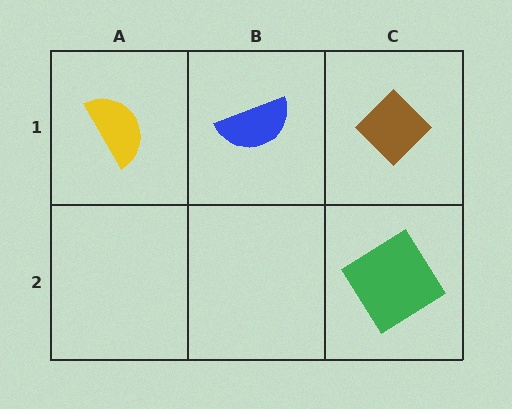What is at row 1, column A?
A yellow semicircle.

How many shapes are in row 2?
1 shape.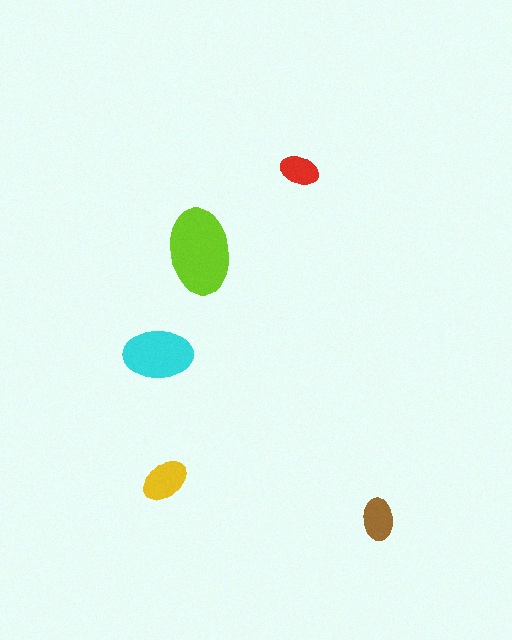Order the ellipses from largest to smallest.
the lime one, the cyan one, the yellow one, the brown one, the red one.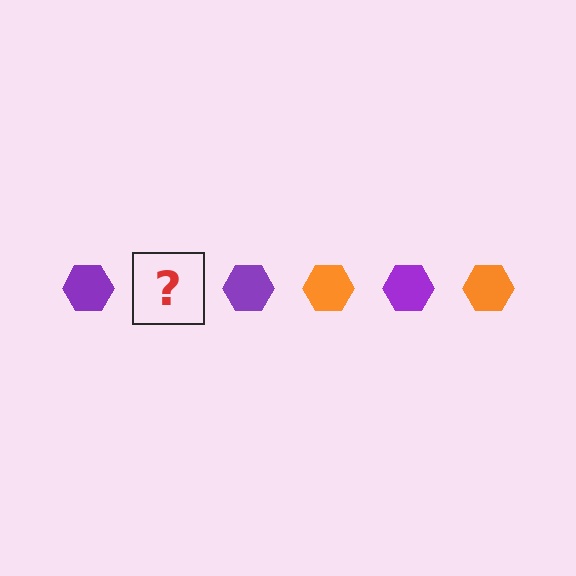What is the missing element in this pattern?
The missing element is an orange hexagon.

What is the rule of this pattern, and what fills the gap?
The rule is that the pattern cycles through purple, orange hexagons. The gap should be filled with an orange hexagon.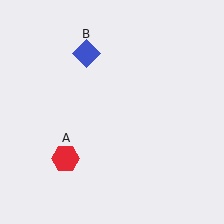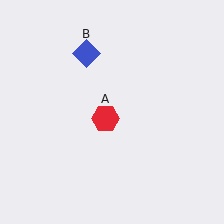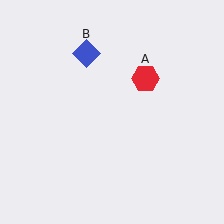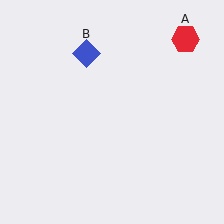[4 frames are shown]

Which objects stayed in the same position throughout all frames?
Blue diamond (object B) remained stationary.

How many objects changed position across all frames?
1 object changed position: red hexagon (object A).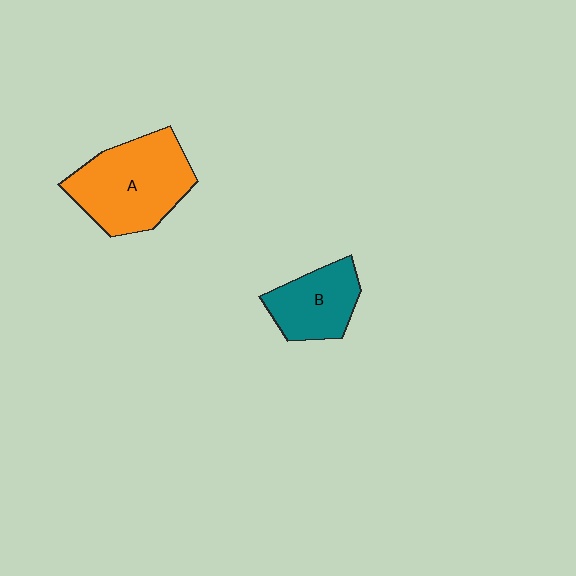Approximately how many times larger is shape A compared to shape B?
Approximately 1.6 times.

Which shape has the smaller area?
Shape B (teal).